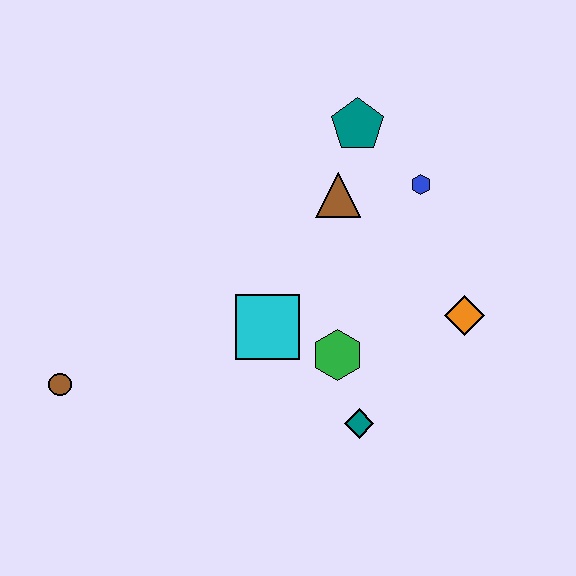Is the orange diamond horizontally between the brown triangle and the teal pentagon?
No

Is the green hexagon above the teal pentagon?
No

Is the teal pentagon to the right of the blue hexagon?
No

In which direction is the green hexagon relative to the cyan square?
The green hexagon is to the right of the cyan square.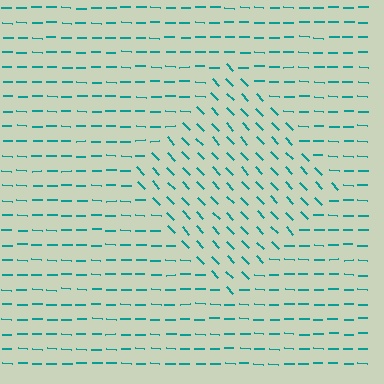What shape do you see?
I see a diamond.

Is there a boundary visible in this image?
Yes, there is a texture boundary formed by a change in line orientation.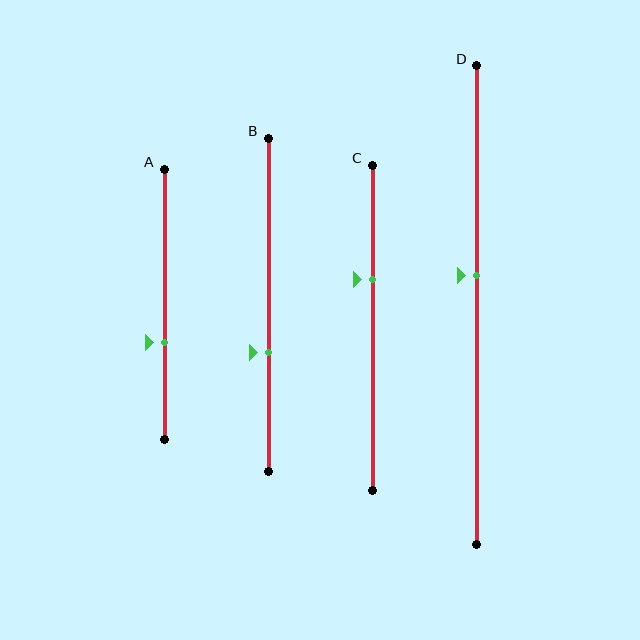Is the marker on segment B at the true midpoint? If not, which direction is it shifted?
No, the marker on segment B is shifted downward by about 14% of the segment length.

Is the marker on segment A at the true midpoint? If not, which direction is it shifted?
No, the marker on segment A is shifted downward by about 14% of the segment length.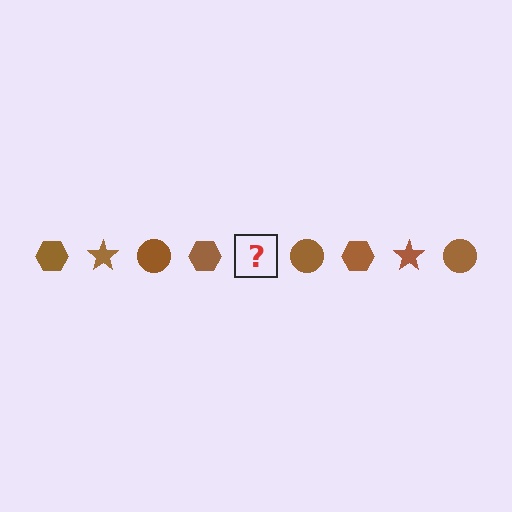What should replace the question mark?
The question mark should be replaced with a brown star.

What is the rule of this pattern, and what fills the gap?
The rule is that the pattern cycles through hexagon, star, circle shapes in brown. The gap should be filled with a brown star.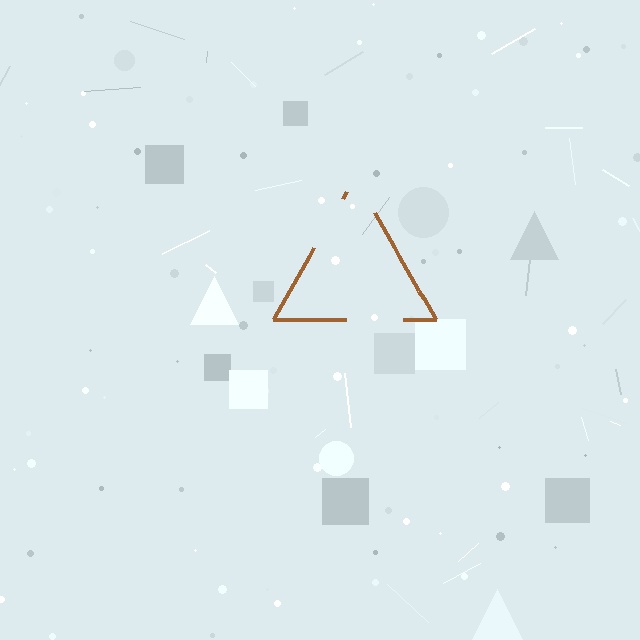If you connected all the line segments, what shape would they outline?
They would outline a triangle.